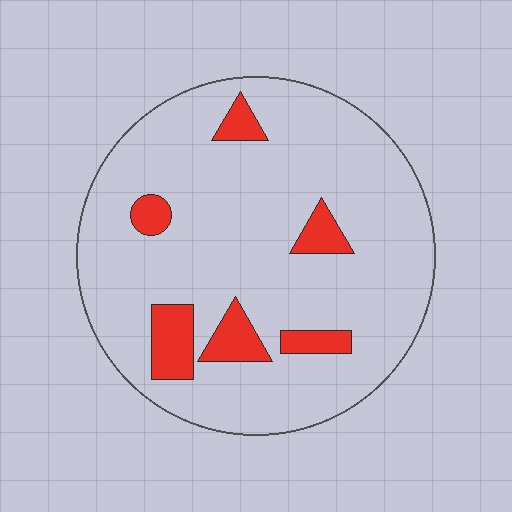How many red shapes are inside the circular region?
6.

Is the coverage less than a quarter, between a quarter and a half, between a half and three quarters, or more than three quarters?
Less than a quarter.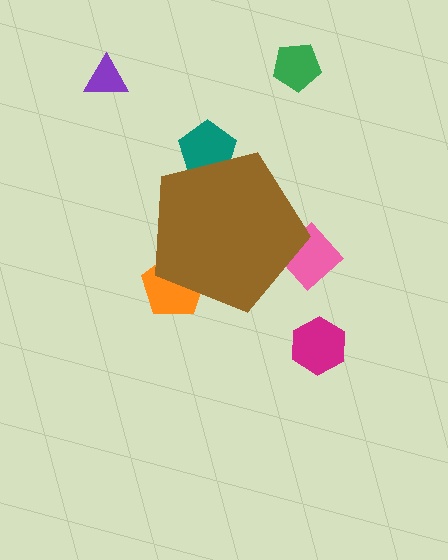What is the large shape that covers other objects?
A brown pentagon.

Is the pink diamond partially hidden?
Yes, the pink diamond is partially hidden behind the brown pentagon.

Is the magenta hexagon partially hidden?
No, the magenta hexagon is fully visible.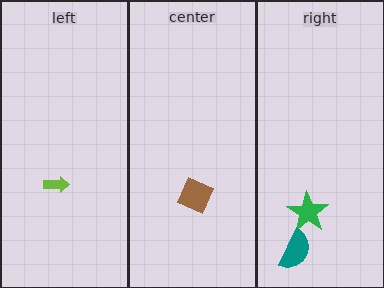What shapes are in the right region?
The green star, the teal semicircle.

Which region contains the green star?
The right region.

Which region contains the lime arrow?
The left region.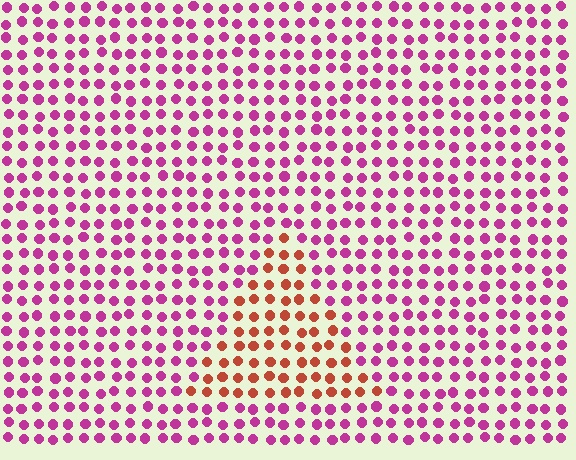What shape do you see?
I see a triangle.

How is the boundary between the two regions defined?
The boundary is defined purely by a slight shift in hue (about 53 degrees). Spacing, size, and orientation are identical on both sides.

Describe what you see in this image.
The image is filled with small magenta elements in a uniform arrangement. A triangle-shaped region is visible where the elements are tinted to a slightly different hue, forming a subtle color boundary.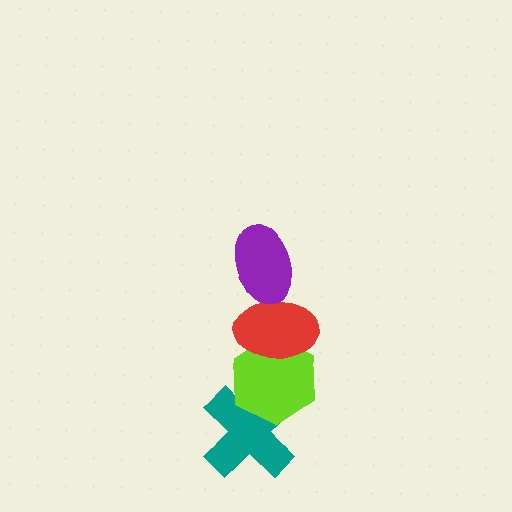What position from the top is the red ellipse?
The red ellipse is 2nd from the top.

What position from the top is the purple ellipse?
The purple ellipse is 1st from the top.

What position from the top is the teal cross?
The teal cross is 4th from the top.